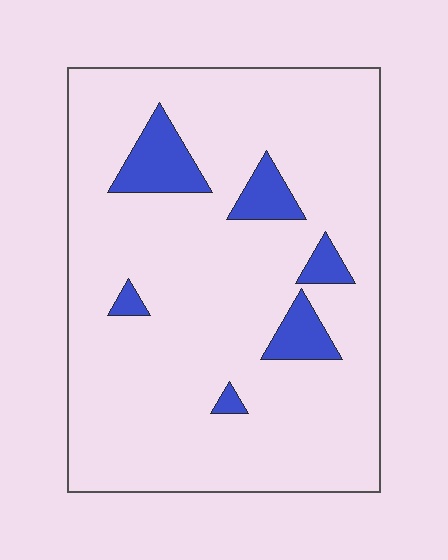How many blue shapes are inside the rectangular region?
6.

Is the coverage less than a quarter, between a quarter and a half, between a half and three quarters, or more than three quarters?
Less than a quarter.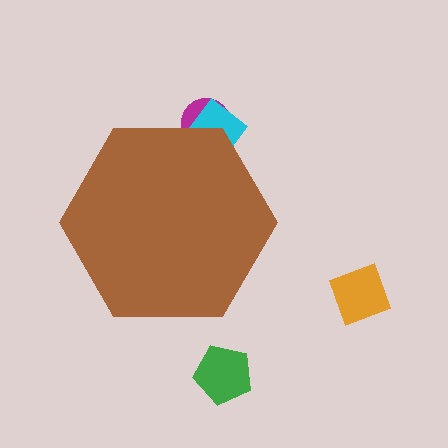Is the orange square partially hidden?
No, the orange square is fully visible.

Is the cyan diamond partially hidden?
Yes, the cyan diamond is partially hidden behind the brown hexagon.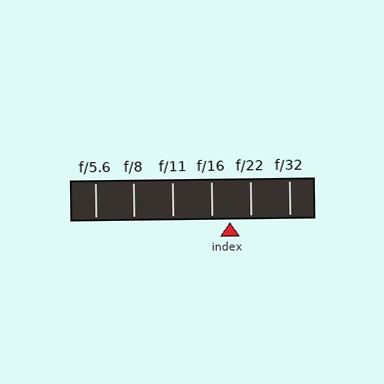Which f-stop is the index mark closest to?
The index mark is closest to f/16.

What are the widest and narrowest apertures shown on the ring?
The widest aperture shown is f/5.6 and the narrowest is f/32.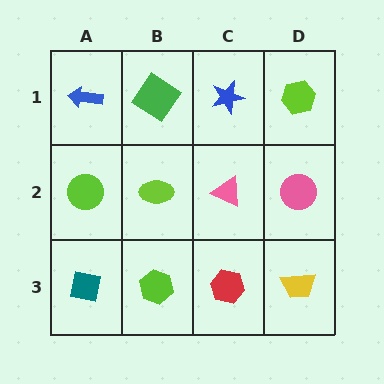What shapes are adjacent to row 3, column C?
A pink triangle (row 2, column C), a lime hexagon (row 3, column B), a yellow trapezoid (row 3, column D).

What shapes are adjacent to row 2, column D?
A lime hexagon (row 1, column D), a yellow trapezoid (row 3, column D), a pink triangle (row 2, column C).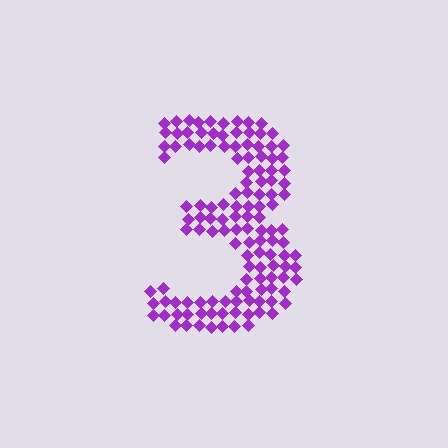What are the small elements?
The small elements are diamonds.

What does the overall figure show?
The overall figure shows the digit 3.